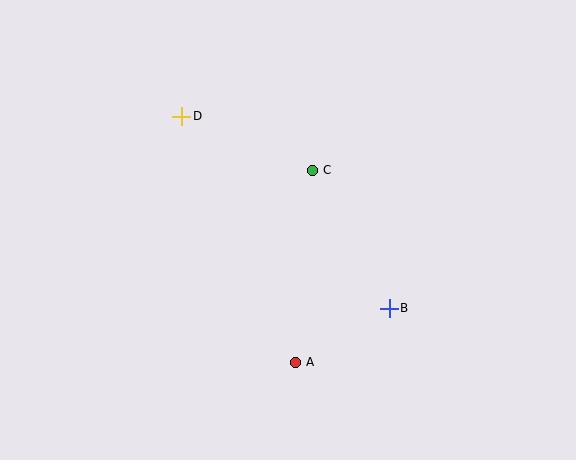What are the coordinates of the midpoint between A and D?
The midpoint between A and D is at (239, 239).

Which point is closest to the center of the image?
Point C at (312, 170) is closest to the center.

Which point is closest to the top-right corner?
Point C is closest to the top-right corner.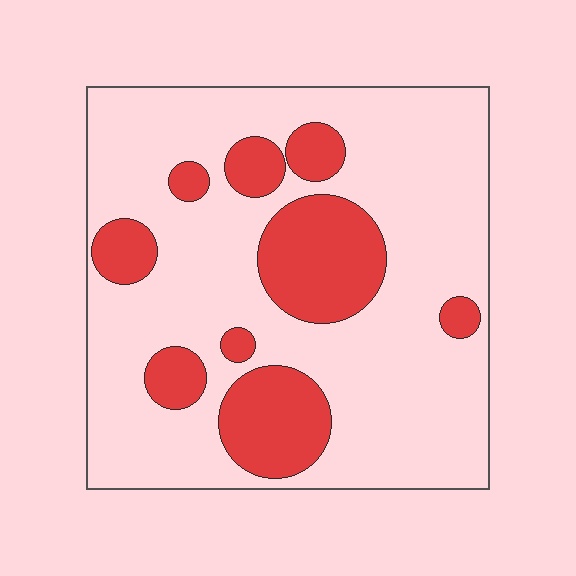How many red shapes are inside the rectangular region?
9.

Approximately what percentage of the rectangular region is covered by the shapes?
Approximately 25%.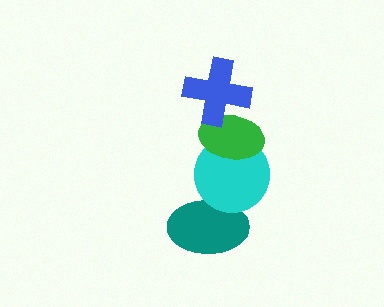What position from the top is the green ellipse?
The green ellipse is 2nd from the top.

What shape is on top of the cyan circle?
The green ellipse is on top of the cyan circle.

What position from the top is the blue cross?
The blue cross is 1st from the top.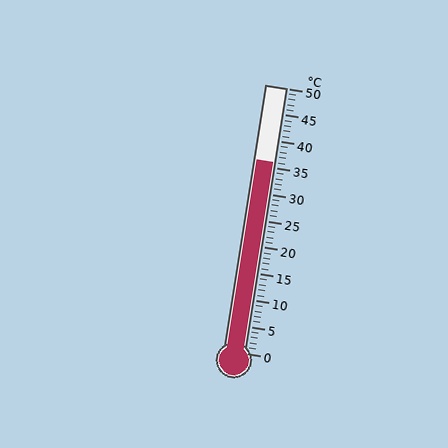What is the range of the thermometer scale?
The thermometer scale ranges from 0°C to 50°C.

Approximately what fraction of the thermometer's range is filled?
The thermometer is filled to approximately 70% of its range.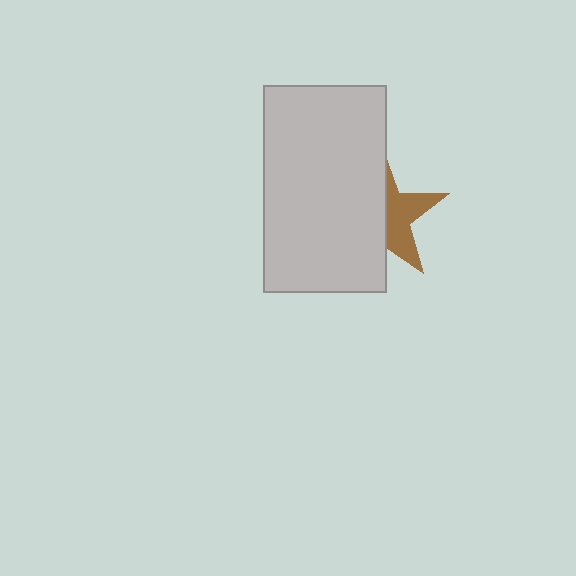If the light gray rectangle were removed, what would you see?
You would see the complete brown star.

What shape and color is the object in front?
The object in front is a light gray rectangle.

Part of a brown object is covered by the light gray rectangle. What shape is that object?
It is a star.